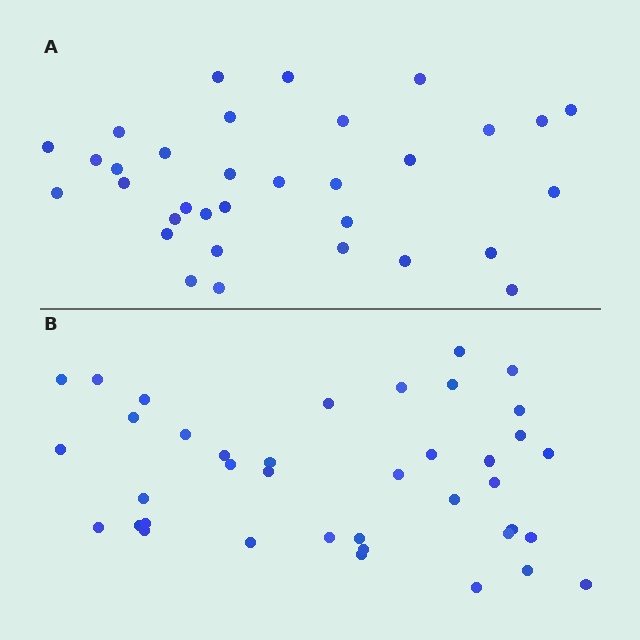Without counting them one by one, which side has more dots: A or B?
Region B (the bottom region) has more dots.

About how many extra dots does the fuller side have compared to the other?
Region B has about 6 more dots than region A.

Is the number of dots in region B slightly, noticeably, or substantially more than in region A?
Region B has only slightly more — the two regions are fairly close. The ratio is roughly 1.2 to 1.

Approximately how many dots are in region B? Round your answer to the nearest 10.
About 40 dots. (The exact count is 39, which rounds to 40.)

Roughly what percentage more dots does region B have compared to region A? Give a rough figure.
About 20% more.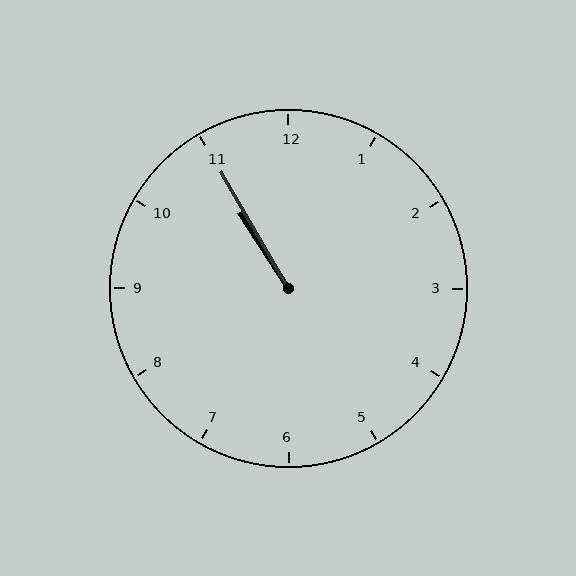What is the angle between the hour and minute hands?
Approximately 2 degrees.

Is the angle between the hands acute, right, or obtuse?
It is acute.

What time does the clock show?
10:55.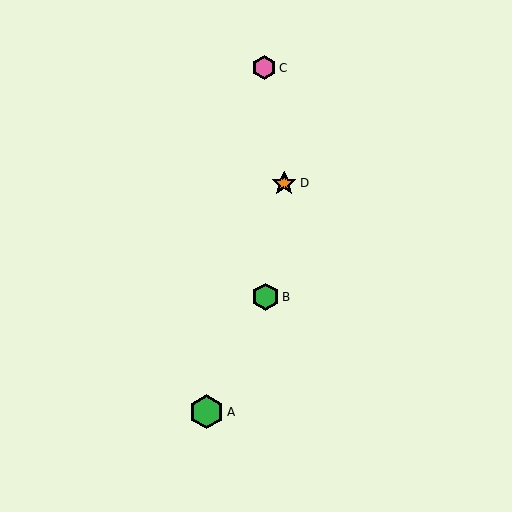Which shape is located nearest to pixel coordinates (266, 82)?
The pink hexagon (labeled C) at (264, 68) is nearest to that location.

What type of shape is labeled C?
Shape C is a pink hexagon.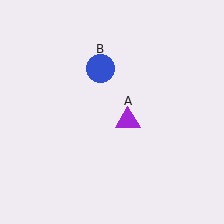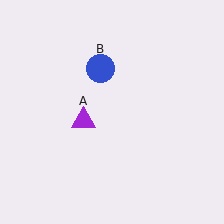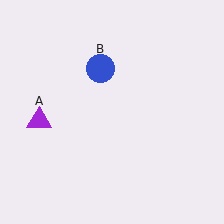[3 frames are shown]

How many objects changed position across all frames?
1 object changed position: purple triangle (object A).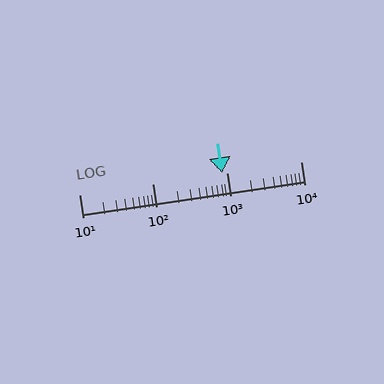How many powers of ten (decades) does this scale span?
The scale spans 3 decades, from 10 to 10000.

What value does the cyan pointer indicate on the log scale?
The pointer indicates approximately 870.